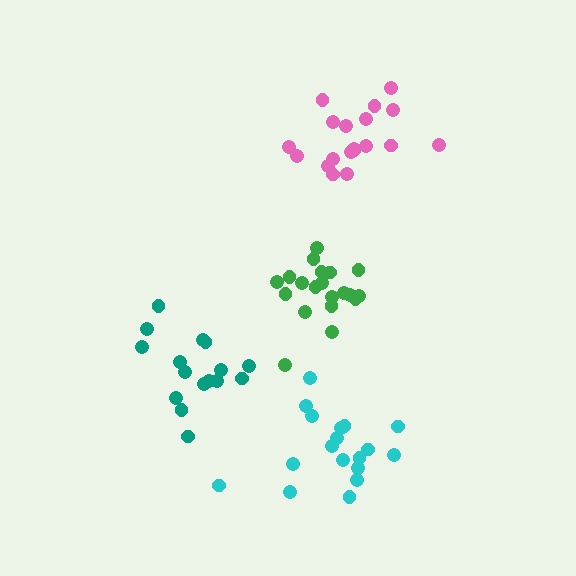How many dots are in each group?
Group 1: 16 dots, Group 2: 18 dots, Group 3: 20 dots, Group 4: 19 dots (73 total).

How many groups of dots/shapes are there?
There are 4 groups.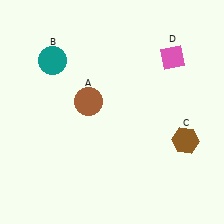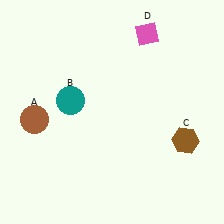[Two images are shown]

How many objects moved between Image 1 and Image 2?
3 objects moved between the two images.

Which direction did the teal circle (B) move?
The teal circle (B) moved down.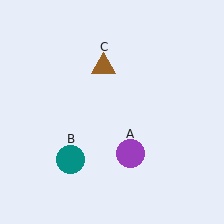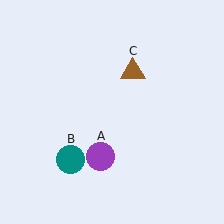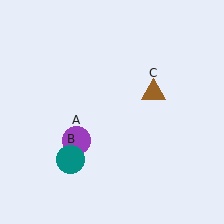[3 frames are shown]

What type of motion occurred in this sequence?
The purple circle (object A), brown triangle (object C) rotated clockwise around the center of the scene.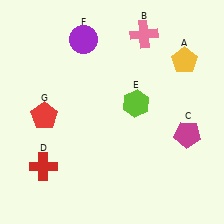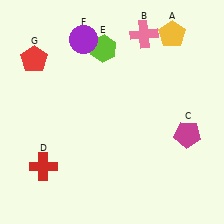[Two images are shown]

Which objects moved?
The objects that moved are: the yellow pentagon (A), the lime hexagon (E), the red pentagon (G).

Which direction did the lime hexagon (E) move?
The lime hexagon (E) moved up.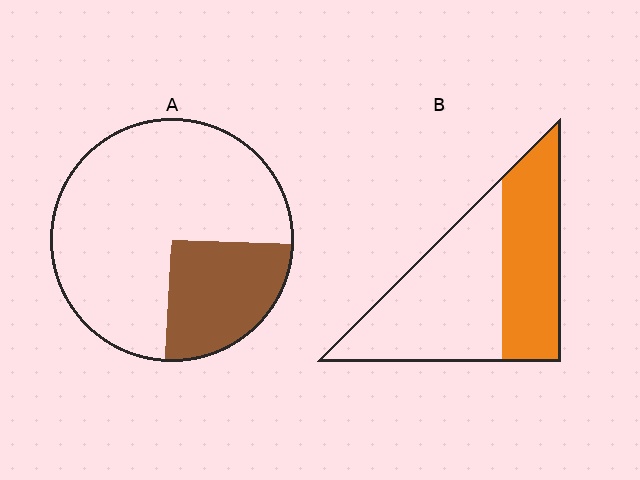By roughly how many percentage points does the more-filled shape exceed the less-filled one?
By roughly 15 percentage points (B over A).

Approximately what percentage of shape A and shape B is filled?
A is approximately 25% and B is approximately 40%.